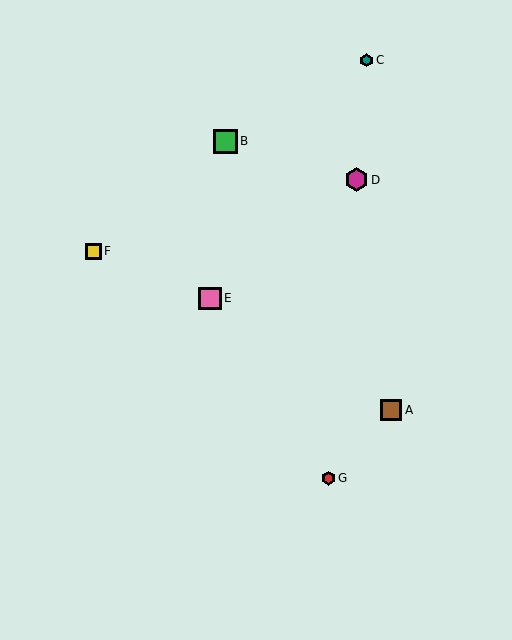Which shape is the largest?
The green square (labeled B) is the largest.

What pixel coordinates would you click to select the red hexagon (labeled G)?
Click at (328, 478) to select the red hexagon G.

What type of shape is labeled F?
Shape F is a yellow square.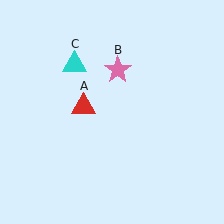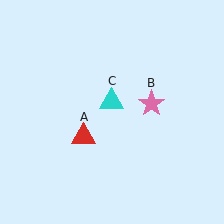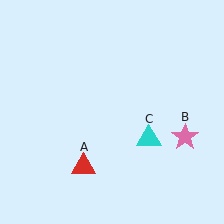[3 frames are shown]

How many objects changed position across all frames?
3 objects changed position: red triangle (object A), pink star (object B), cyan triangle (object C).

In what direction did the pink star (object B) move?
The pink star (object B) moved down and to the right.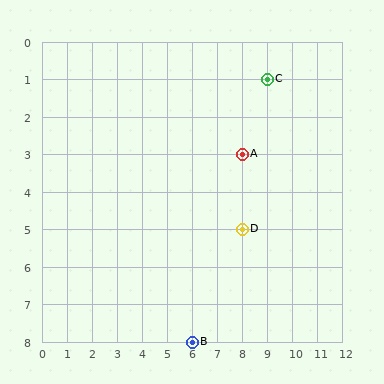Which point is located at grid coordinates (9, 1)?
Point C is at (9, 1).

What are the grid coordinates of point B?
Point B is at grid coordinates (6, 8).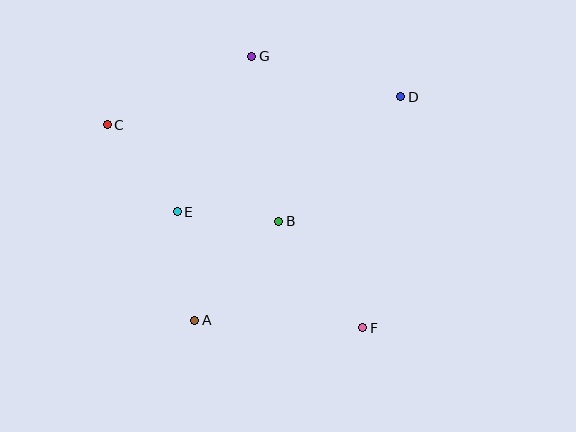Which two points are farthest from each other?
Points C and F are farthest from each other.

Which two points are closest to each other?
Points B and E are closest to each other.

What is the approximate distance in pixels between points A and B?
The distance between A and B is approximately 130 pixels.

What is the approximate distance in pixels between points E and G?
The distance between E and G is approximately 172 pixels.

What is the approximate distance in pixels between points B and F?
The distance between B and F is approximately 136 pixels.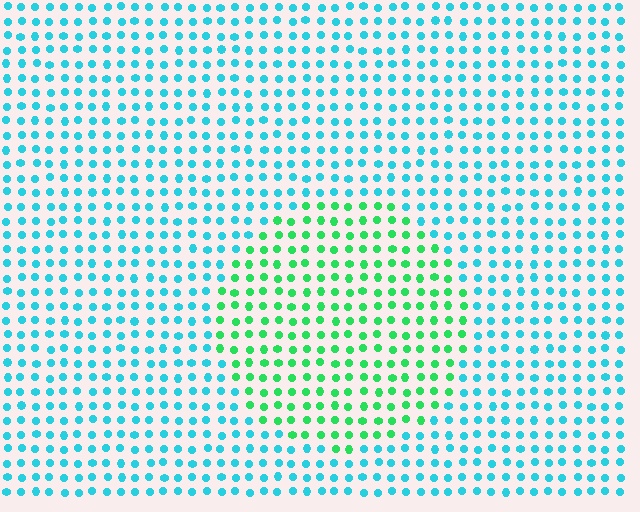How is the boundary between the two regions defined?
The boundary is defined purely by a slight shift in hue (about 48 degrees). Spacing, size, and orientation are identical on both sides.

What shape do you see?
I see a circle.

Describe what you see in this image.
The image is filled with small cyan elements in a uniform arrangement. A circle-shaped region is visible where the elements are tinted to a slightly different hue, forming a subtle color boundary.